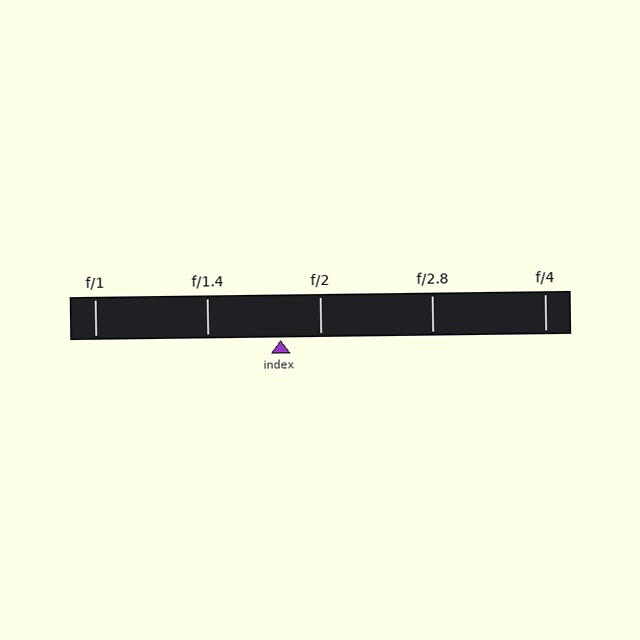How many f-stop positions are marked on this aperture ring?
There are 5 f-stop positions marked.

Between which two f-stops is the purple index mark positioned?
The index mark is between f/1.4 and f/2.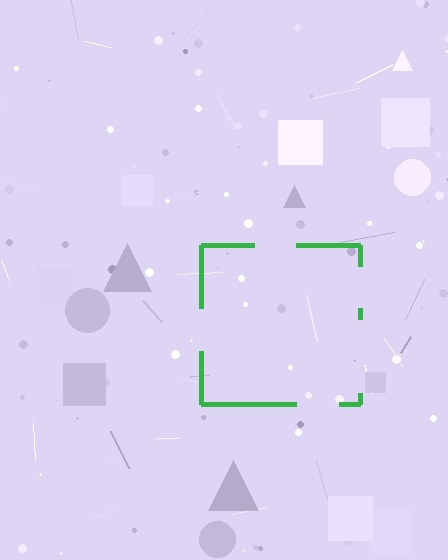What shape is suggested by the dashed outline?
The dashed outline suggests a square.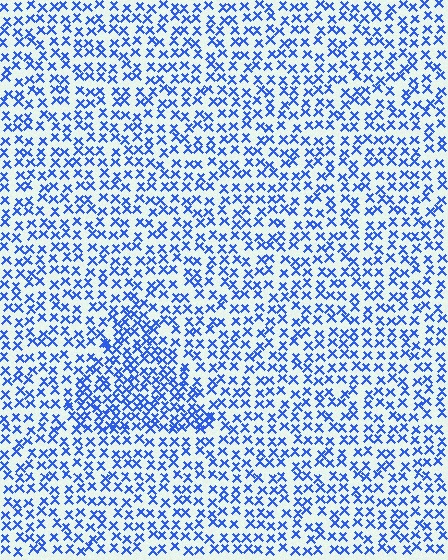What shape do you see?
I see a triangle.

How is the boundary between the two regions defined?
The boundary is defined by a change in element density (approximately 1.7x ratio). All elements are the same color, size, and shape.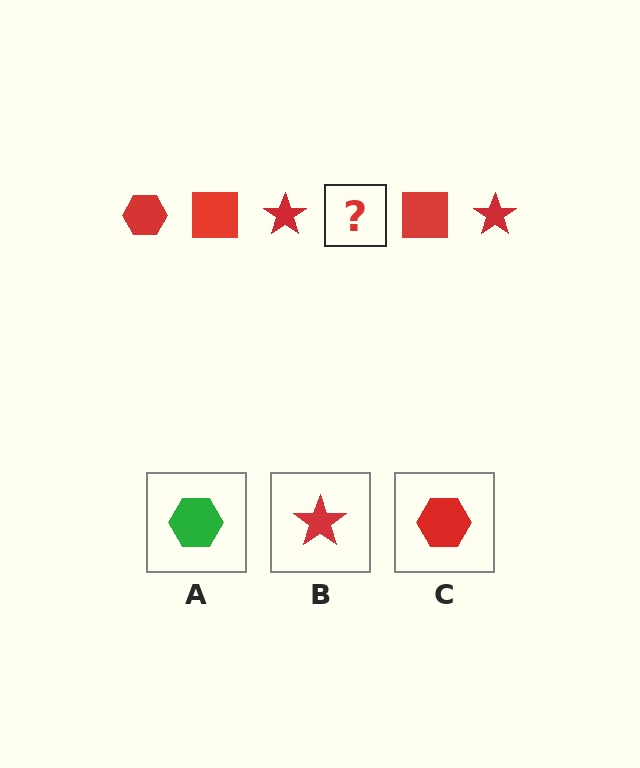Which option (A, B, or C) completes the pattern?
C.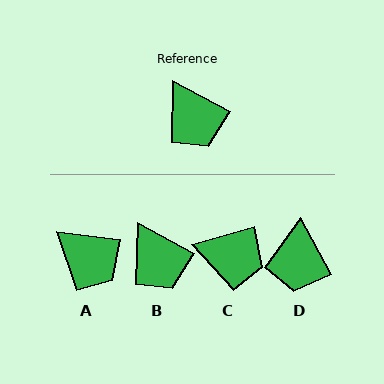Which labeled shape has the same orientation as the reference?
B.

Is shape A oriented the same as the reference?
No, it is off by about 21 degrees.